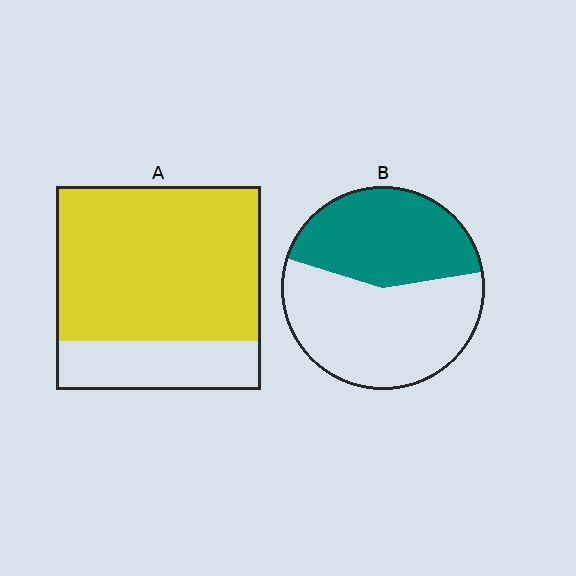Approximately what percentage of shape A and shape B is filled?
A is approximately 75% and B is approximately 45%.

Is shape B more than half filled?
No.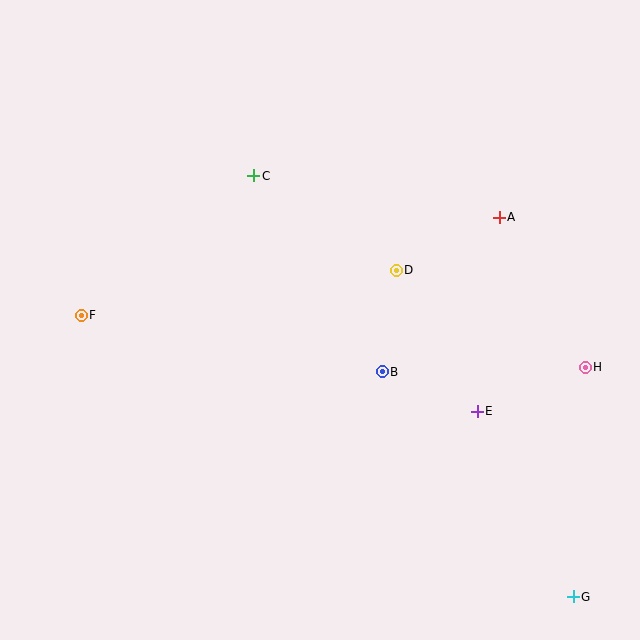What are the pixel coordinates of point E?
Point E is at (477, 411).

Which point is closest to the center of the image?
Point B at (382, 372) is closest to the center.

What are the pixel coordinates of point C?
Point C is at (254, 176).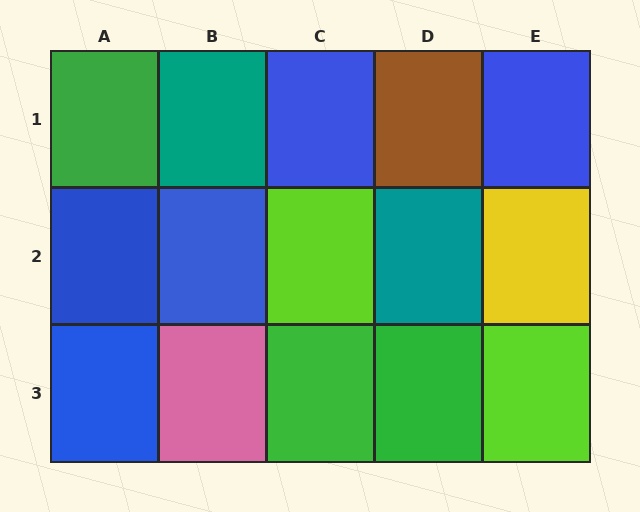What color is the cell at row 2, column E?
Yellow.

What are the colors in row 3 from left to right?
Blue, pink, green, green, lime.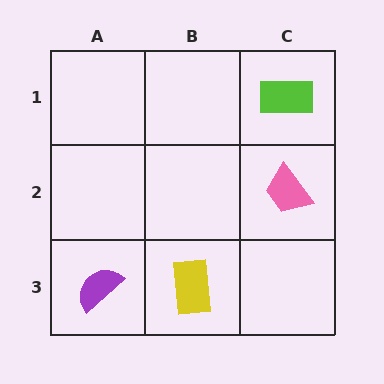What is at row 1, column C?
A lime rectangle.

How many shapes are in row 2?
1 shape.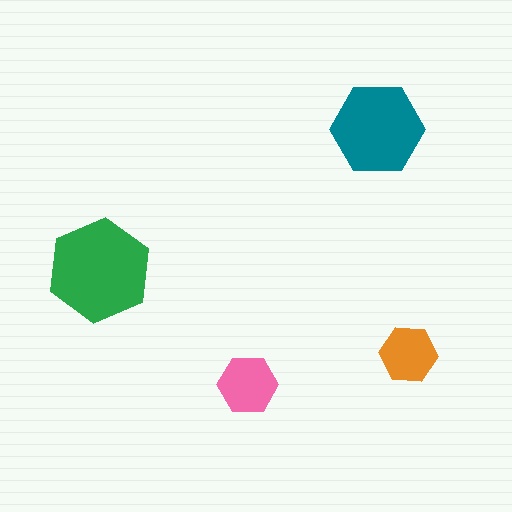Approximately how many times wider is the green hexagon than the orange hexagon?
About 2 times wider.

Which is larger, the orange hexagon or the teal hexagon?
The teal one.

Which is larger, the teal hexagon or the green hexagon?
The green one.